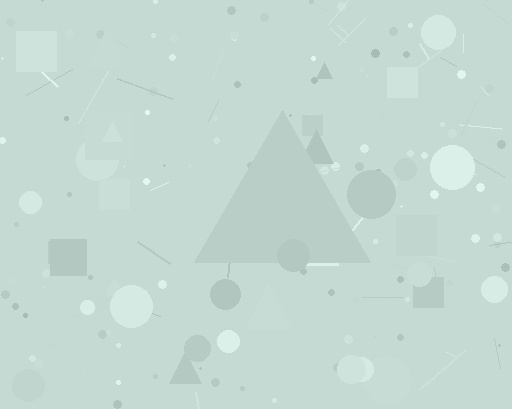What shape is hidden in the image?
A triangle is hidden in the image.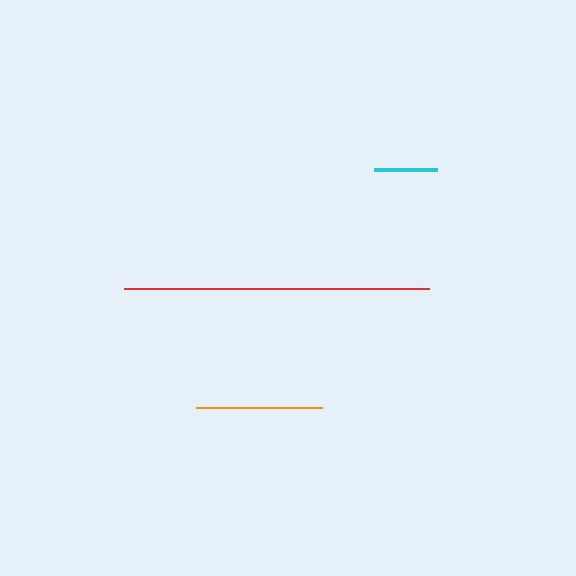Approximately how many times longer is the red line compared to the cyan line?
The red line is approximately 4.8 times the length of the cyan line.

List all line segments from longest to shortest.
From longest to shortest: red, orange, cyan.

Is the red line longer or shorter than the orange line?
The red line is longer than the orange line.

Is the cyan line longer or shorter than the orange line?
The orange line is longer than the cyan line.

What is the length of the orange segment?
The orange segment is approximately 127 pixels long.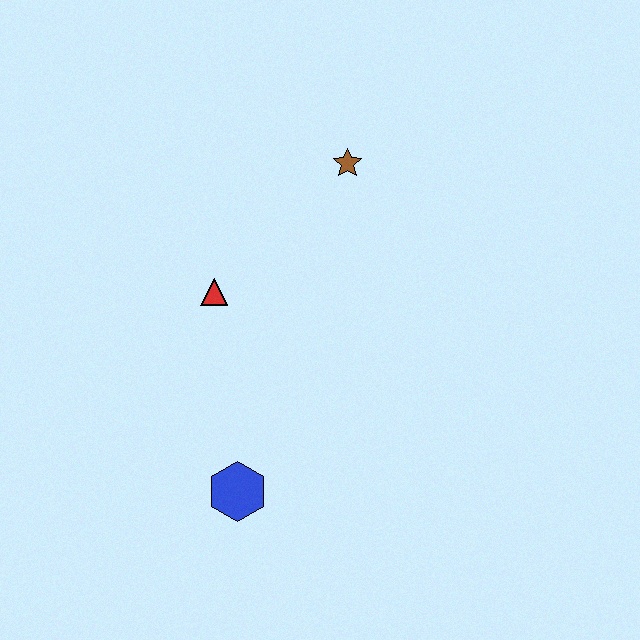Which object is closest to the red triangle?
The brown star is closest to the red triangle.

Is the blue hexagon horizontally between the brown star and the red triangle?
Yes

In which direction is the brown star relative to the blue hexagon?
The brown star is above the blue hexagon.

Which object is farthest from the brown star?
The blue hexagon is farthest from the brown star.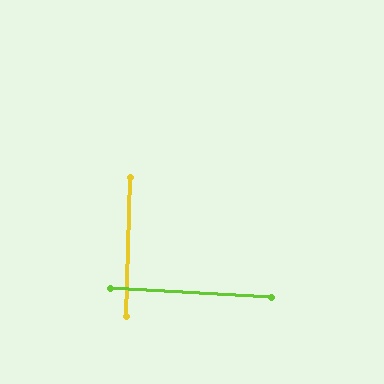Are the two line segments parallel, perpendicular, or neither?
Perpendicular — they meet at approximately 88°.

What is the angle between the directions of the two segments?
Approximately 88 degrees.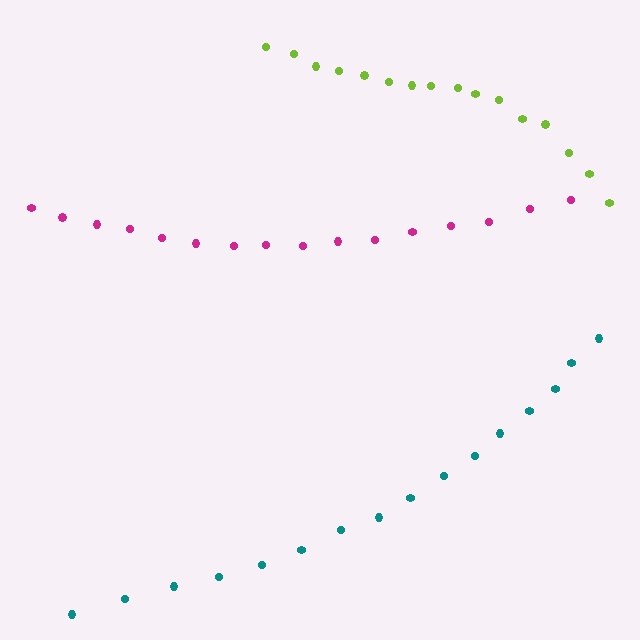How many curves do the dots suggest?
There are 3 distinct paths.